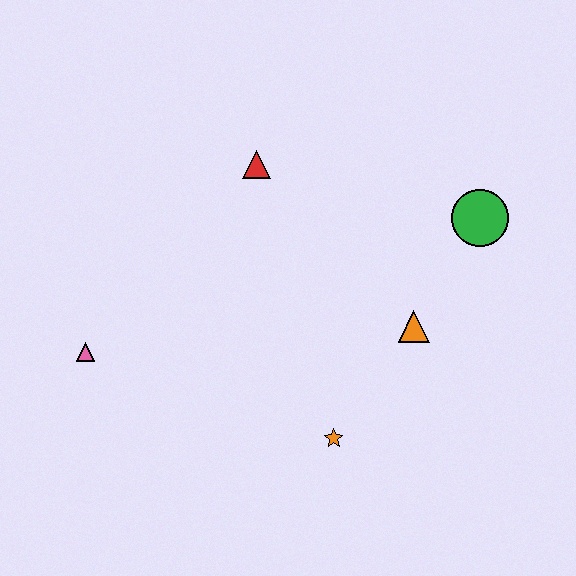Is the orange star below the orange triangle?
Yes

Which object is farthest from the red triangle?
The orange star is farthest from the red triangle.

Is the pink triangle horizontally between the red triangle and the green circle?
No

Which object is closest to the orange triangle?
The green circle is closest to the orange triangle.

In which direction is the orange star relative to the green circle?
The orange star is below the green circle.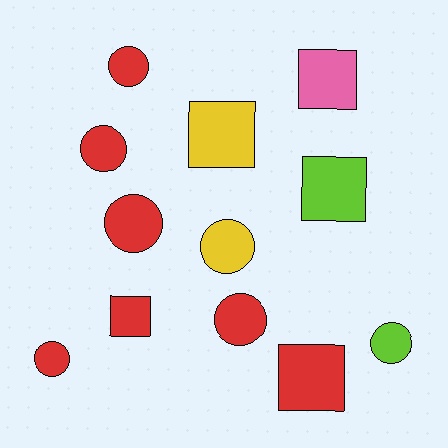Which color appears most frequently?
Red, with 7 objects.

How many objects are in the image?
There are 12 objects.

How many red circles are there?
There are 5 red circles.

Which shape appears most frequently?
Circle, with 7 objects.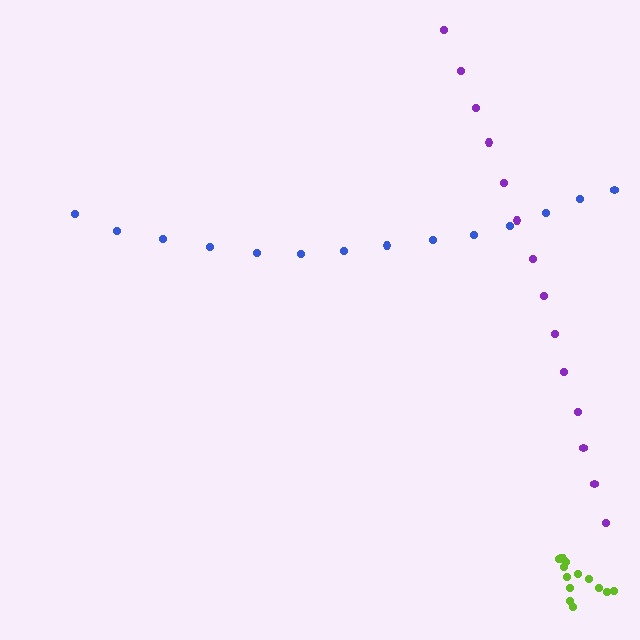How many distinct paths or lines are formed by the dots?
There are 3 distinct paths.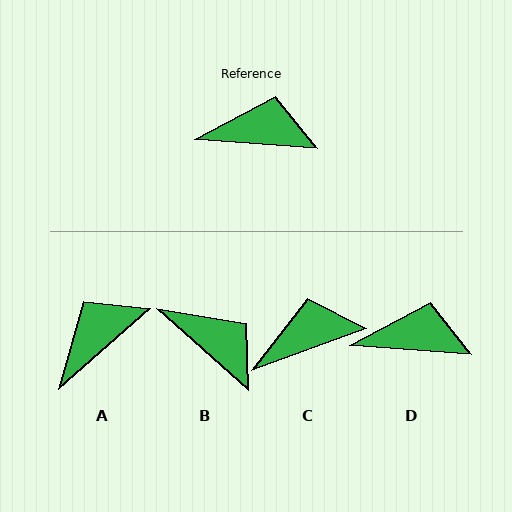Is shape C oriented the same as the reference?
No, it is off by about 24 degrees.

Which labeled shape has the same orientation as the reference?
D.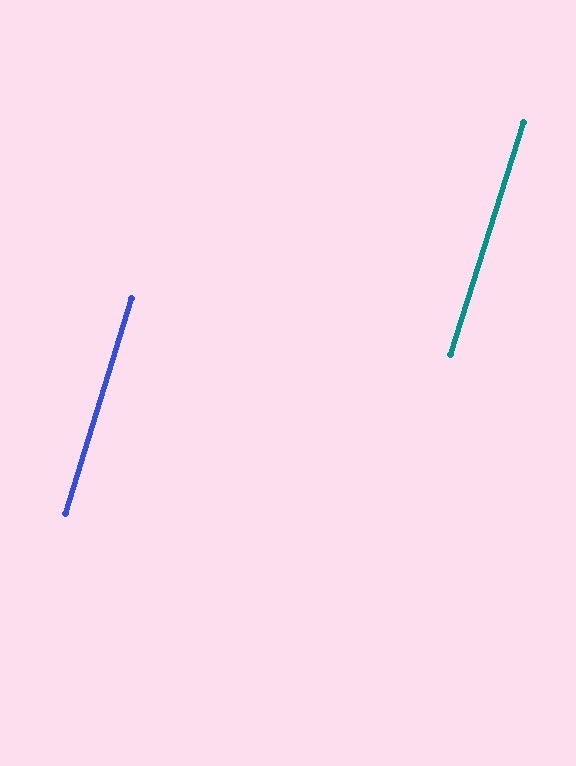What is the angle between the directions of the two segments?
Approximately 1 degree.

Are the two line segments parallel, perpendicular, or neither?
Parallel — their directions differ by only 0.5°.